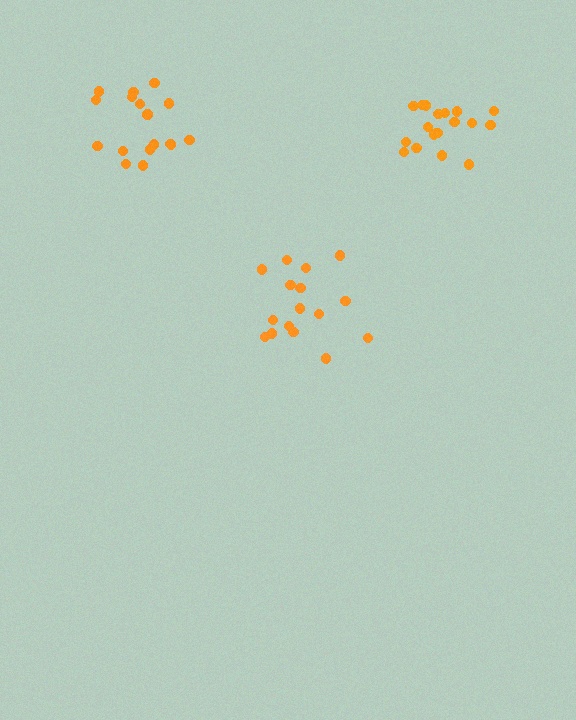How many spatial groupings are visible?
There are 3 spatial groupings.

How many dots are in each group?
Group 1: 16 dots, Group 2: 19 dots, Group 3: 18 dots (53 total).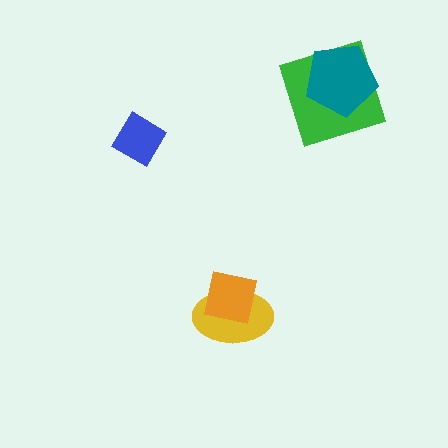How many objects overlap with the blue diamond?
0 objects overlap with the blue diamond.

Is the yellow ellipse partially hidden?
Yes, it is partially covered by another shape.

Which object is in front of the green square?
The teal pentagon is in front of the green square.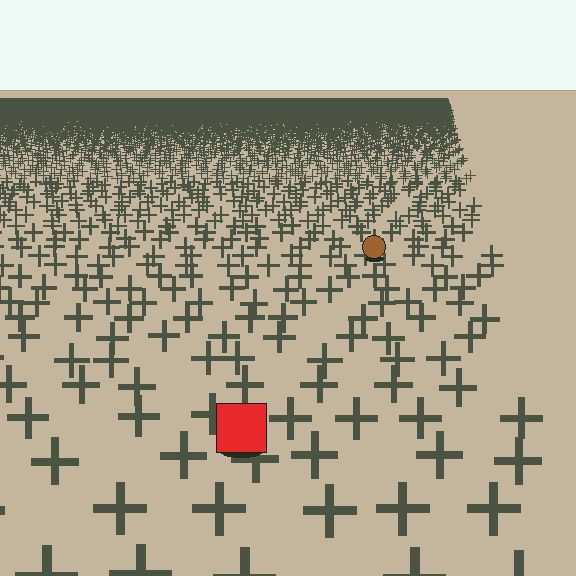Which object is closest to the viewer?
The red square is closest. The texture marks near it are larger and more spread out.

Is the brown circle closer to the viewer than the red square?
No. The red square is closer — you can tell from the texture gradient: the ground texture is coarser near it.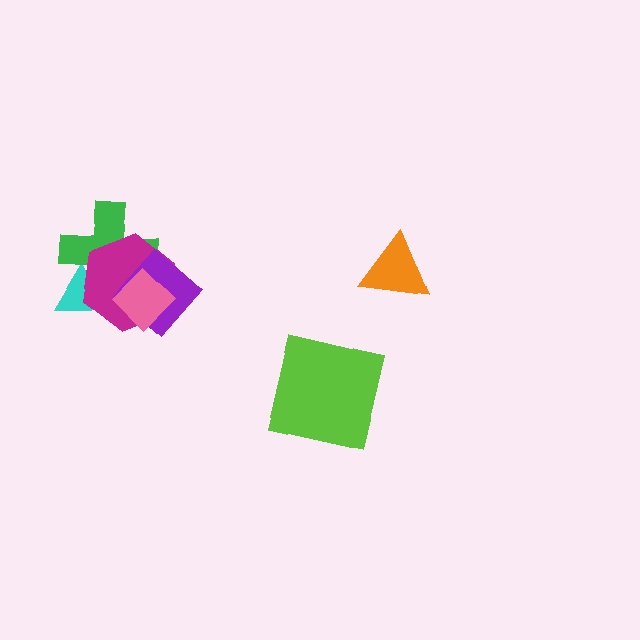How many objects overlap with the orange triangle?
0 objects overlap with the orange triangle.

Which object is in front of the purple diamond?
The pink diamond is in front of the purple diamond.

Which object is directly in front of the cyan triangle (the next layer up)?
The green cross is directly in front of the cyan triangle.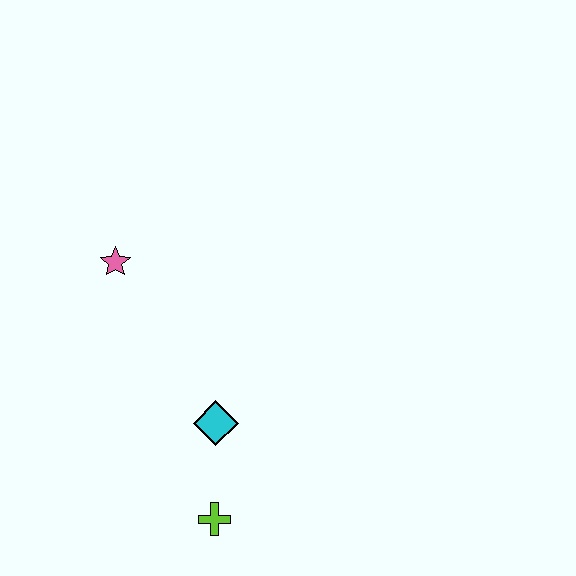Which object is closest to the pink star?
The cyan diamond is closest to the pink star.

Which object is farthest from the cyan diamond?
The pink star is farthest from the cyan diamond.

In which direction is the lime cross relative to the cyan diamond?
The lime cross is below the cyan diamond.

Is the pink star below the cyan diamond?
No